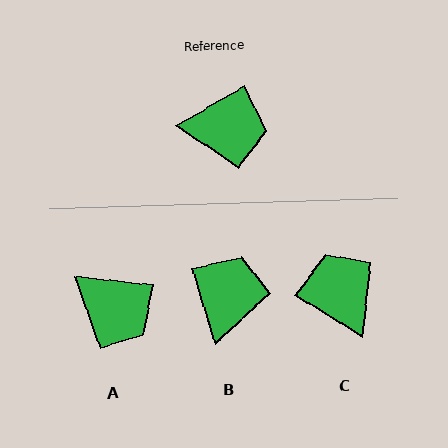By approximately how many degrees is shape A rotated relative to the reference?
Approximately 36 degrees clockwise.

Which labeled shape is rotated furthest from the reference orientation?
C, about 118 degrees away.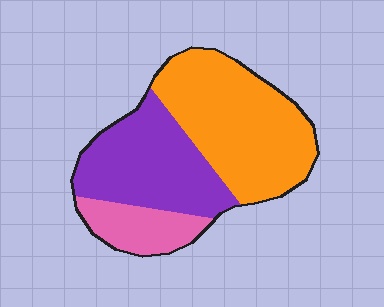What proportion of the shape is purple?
Purple covers 36% of the shape.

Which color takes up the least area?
Pink, at roughly 15%.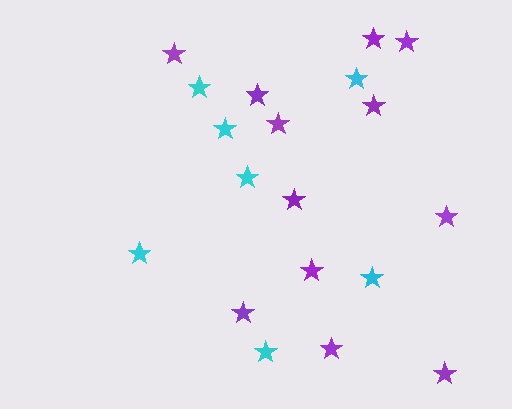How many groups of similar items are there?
There are 2 groups: one group of purple stars (12) and one group of cyan stars (7).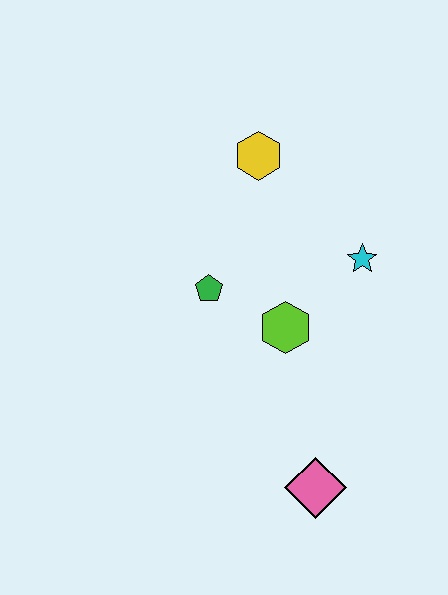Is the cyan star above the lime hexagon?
Yes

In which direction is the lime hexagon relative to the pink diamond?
The lime hexagon is above the pink diamond.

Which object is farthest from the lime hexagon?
The yellow hexagon is farthest from the lime hexagon.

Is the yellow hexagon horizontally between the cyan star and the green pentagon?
Yes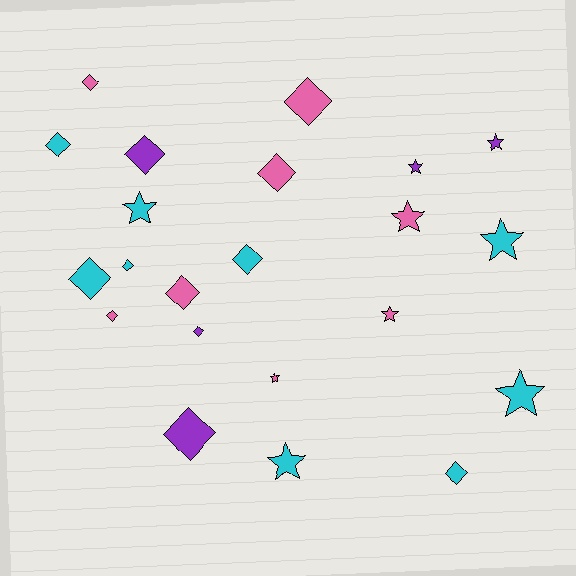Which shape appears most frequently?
Diamond, with 13 objects.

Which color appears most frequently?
Cyan, with 9 objects.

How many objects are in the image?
There are 22 objects.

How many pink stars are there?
There are 3 pink stars.